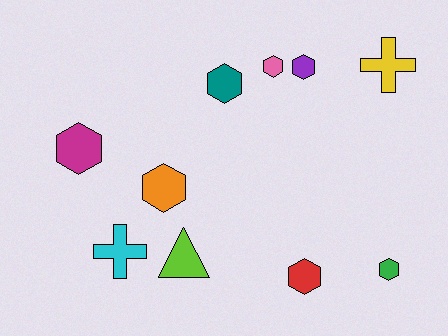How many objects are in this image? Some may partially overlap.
There are 10 objects.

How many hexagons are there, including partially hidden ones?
There are 7 hexagons.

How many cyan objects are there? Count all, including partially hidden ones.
There is 1 cyan object.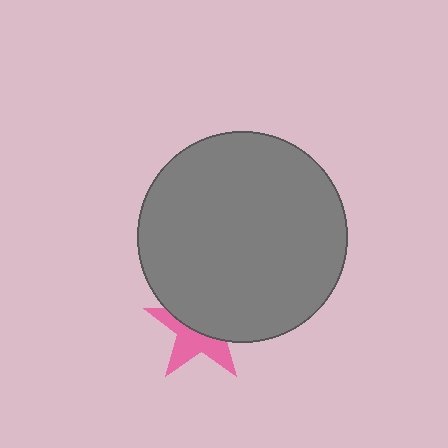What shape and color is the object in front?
The object in front is a gray circle.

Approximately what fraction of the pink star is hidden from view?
Roughly 54% of the pink star is hidden behind the gray circle.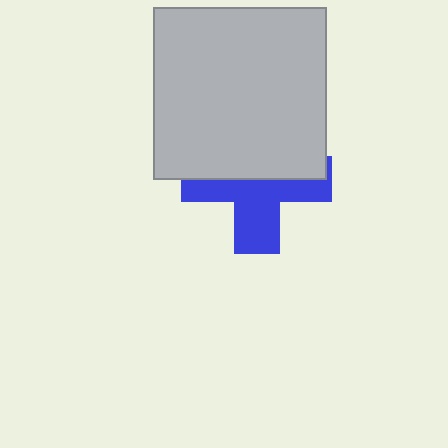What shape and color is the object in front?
The object in front is a light gray square.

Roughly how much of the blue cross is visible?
About half of it is visible (roughly 50%).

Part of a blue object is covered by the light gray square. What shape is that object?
It is a cross.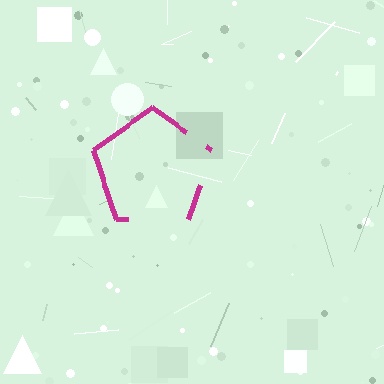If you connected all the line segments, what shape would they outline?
They would outline a pentagon.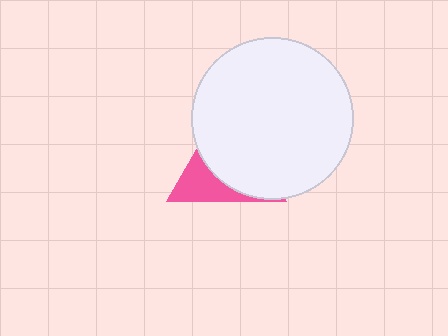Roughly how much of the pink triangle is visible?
A small part of it is visible (roughly 32%).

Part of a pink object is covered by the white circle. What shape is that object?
It is a triangle.